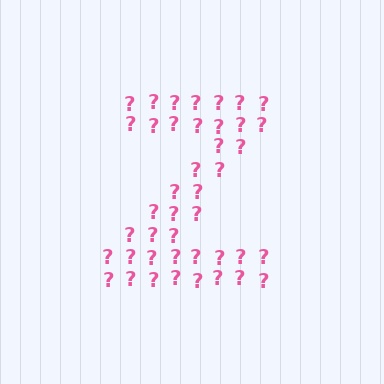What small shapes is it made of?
It is made of small question marks.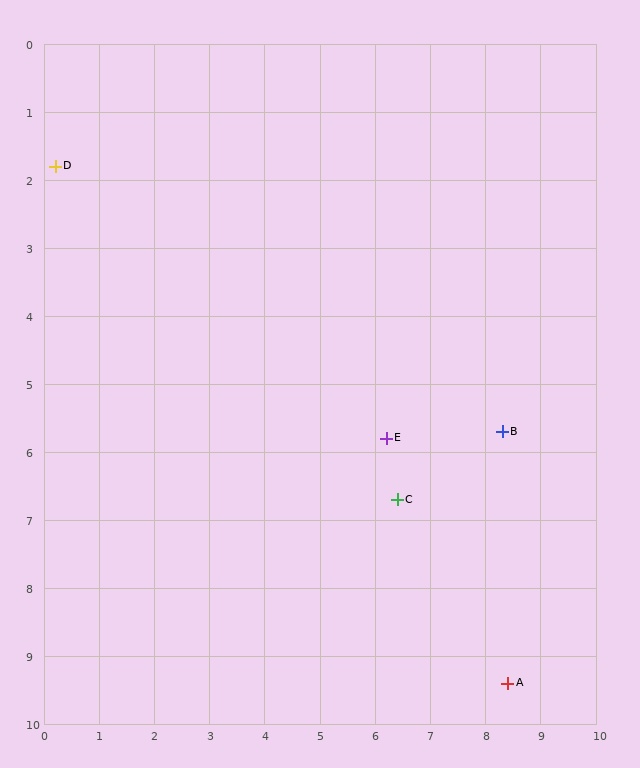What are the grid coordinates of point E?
Point E is at approximately (6.2, 5.8).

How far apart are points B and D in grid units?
Points B and D are about 9.0 grid units apart.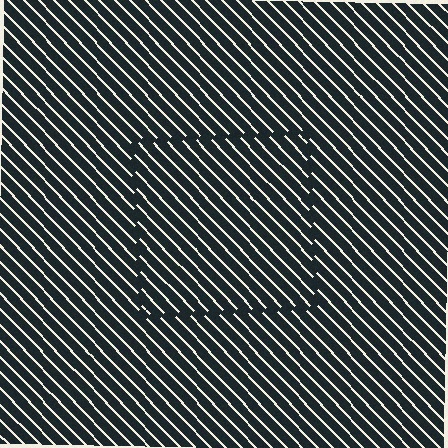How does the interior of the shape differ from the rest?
The interior of the shape contains the same grating, shifted by half a period — the contour is defined by the phase discontinuity where line-ends from the inner and outer gratings abut.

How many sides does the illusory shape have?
4 sides — the line-ends trace a square.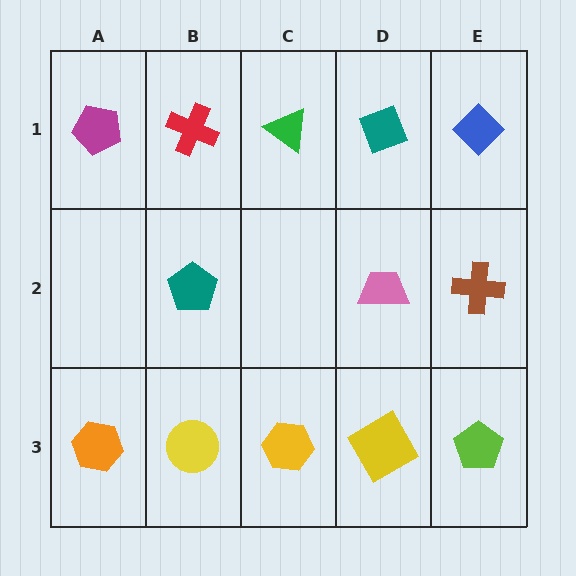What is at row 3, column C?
A yellow hexagon.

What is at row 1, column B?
A red cross.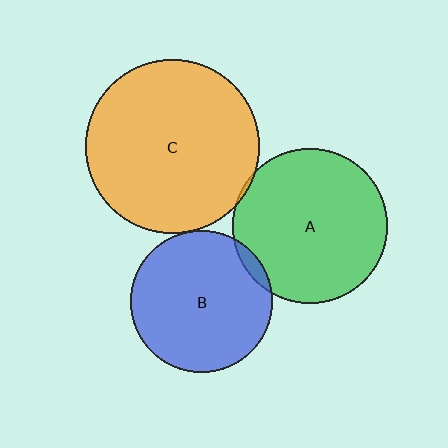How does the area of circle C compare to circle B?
Approximately 1.5 times.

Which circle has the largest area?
Circle C (orange).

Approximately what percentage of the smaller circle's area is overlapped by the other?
Approximately 5%.